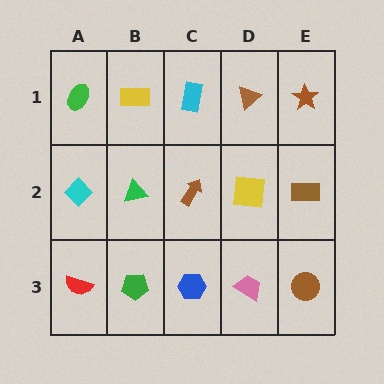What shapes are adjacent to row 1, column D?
A yellow square (row 2, column D), a cyan rectangle (row 1, column C), a brown star (row 1, column E).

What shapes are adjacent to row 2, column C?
A cyan rectangle (row 1, column C), a blue hexagon (row 3, column C), a green triangle (row 2, column B), a yellow square (row 2, column D).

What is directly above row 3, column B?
A green triangle.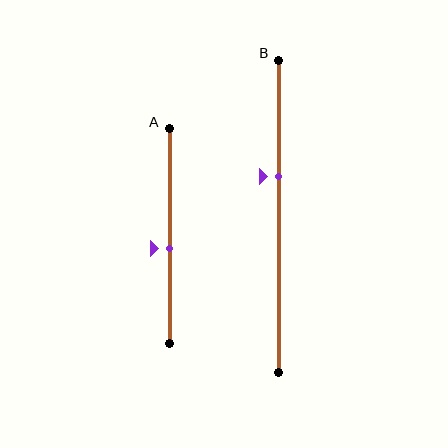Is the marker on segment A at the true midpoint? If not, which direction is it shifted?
No, the marker on segment A is shifted downward by about 6% of the segment length.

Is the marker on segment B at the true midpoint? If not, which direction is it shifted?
No, the marker on segment B is shifted upward by about 13% of the segment length.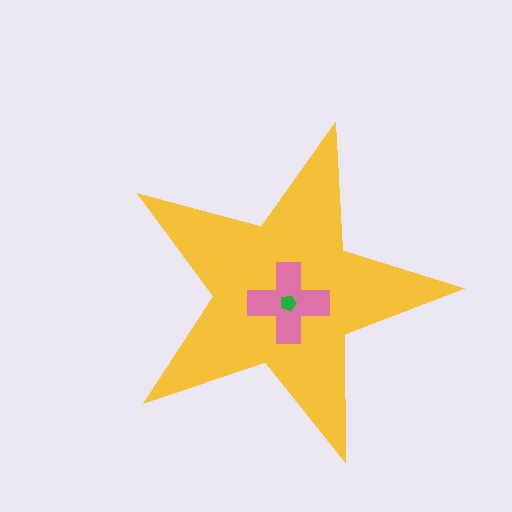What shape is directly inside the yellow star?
The pink cross.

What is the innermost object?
The green pentagon.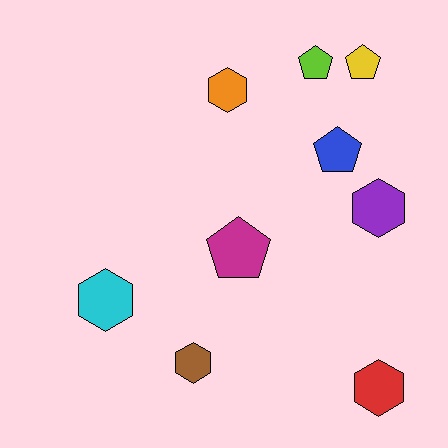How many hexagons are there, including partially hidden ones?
There are 5 hexagons.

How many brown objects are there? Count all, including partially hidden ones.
There is 1 brown object.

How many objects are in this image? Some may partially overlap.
There are 9 objects.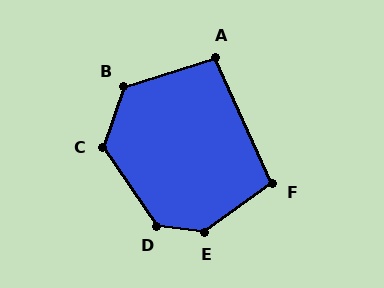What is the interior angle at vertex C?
Approximately 127 degrees (obtuse).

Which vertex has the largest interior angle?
E, at approximately 136 degrees.